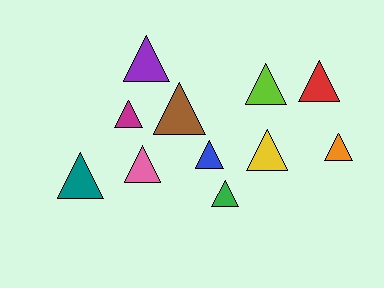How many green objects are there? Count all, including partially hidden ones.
There is 1 green object.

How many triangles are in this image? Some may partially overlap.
There are 11 triangles.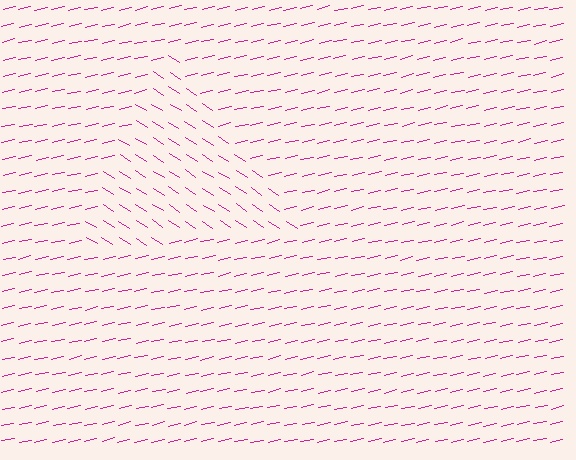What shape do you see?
I see a triangle.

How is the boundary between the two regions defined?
The boundary is defined purely by a change in line orientation (approximately 45 degrees difference). All lines are the same color and thickness.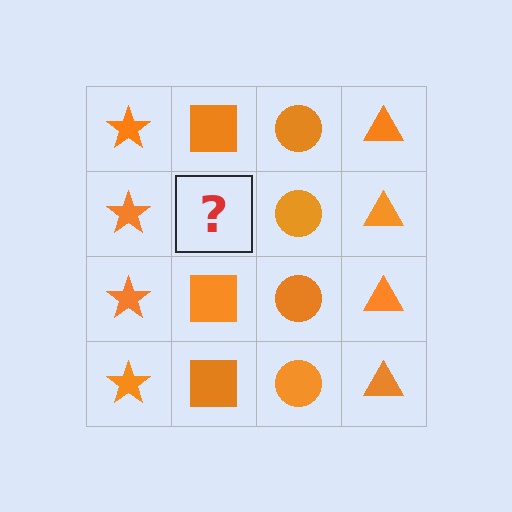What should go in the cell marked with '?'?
The missing cell should contain an orange square.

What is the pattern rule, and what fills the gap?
The rule is that each column has a consistent shape. The gap should be filled with an orange square.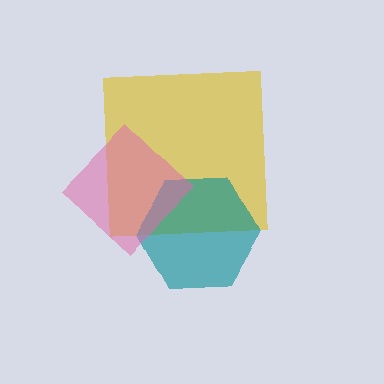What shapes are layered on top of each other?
The layered shapes are: a yellow square, a teal hexagon, a pink diamond.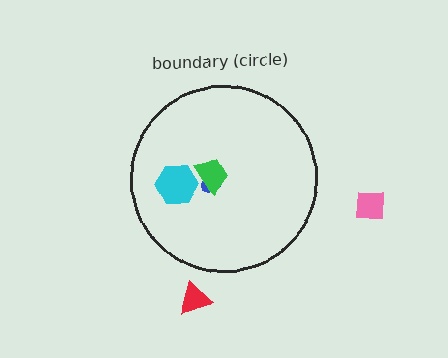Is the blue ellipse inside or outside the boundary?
Inside.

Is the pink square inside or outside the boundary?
Outside.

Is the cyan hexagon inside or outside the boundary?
Inside.